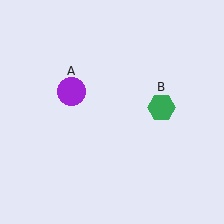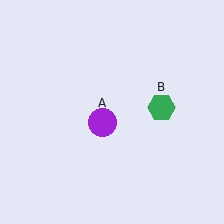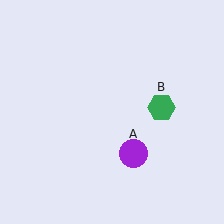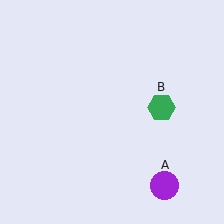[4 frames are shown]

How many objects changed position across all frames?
1 object changed position: purple circle (object A).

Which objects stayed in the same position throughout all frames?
Green hexagon (object B) remained stationary.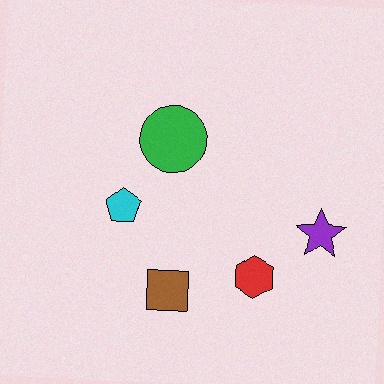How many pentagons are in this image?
There is 1 pentagon.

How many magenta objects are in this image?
There are no magenta objects.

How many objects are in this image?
There are 5 objects.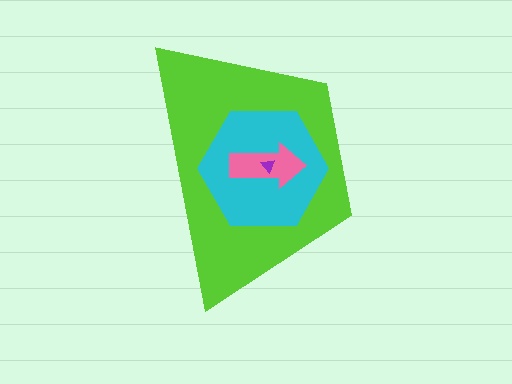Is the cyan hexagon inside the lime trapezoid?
Yes.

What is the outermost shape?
The lime trapezoid.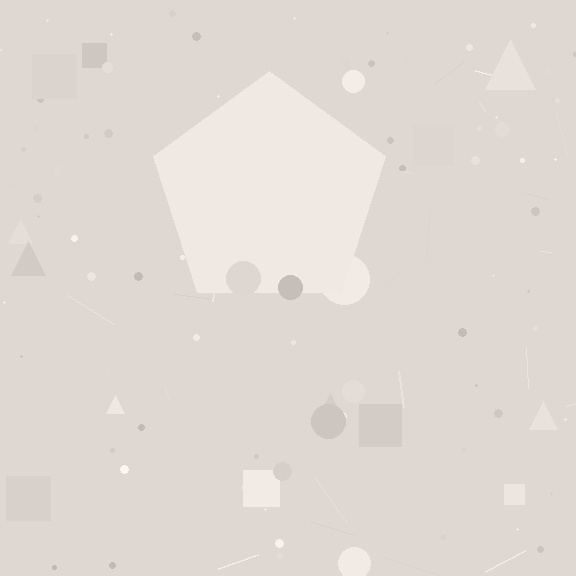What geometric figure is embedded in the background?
A pentagon is embedded in the background.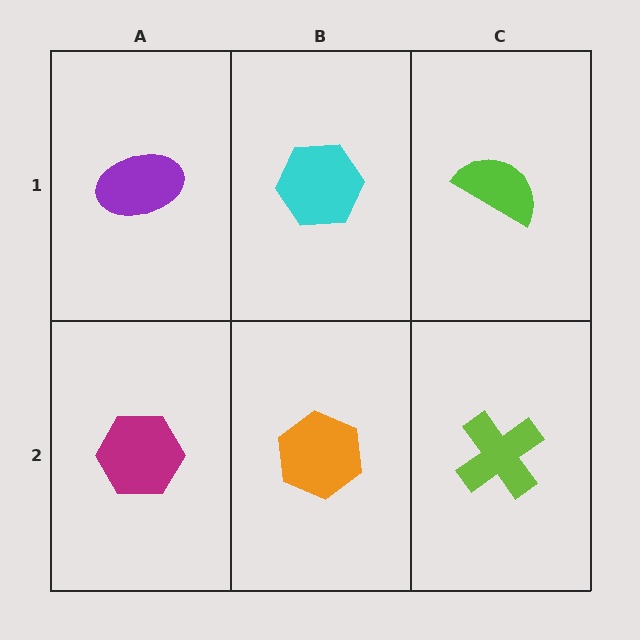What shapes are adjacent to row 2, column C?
A lime semicircle (row 1, column C), an orange hexagon (row 2, column B).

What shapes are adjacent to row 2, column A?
A purple ellipse (row 1, column A), an orange hexagon (row 2, column B).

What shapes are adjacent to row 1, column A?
A magenta hexagon (row 2, column A), a cyan hexagon (row 1, column B).